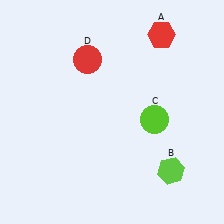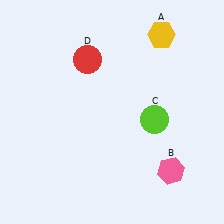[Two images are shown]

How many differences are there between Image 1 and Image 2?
There are 2 differences between the two images.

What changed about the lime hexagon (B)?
In Image 1, B is lime. In Image 2, it changed to pink.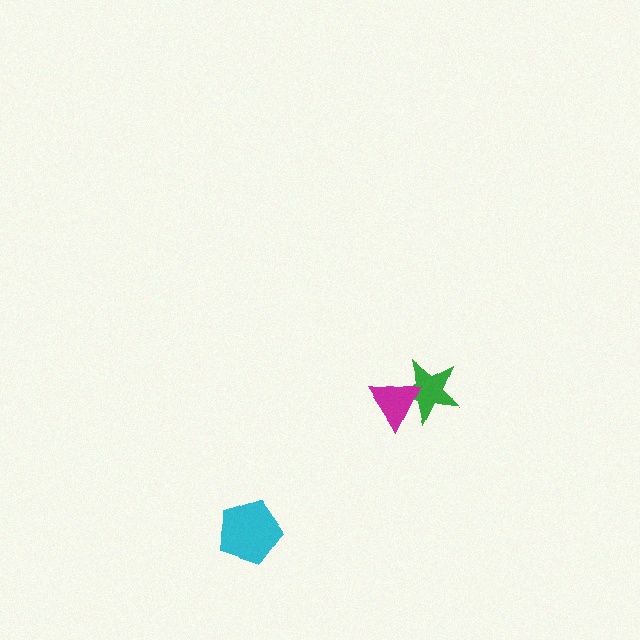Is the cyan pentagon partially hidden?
No, no other shape covers it.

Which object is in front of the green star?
The magenta triangle is in front of the green star.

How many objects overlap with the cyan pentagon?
0 objects overlap with the cyan pentagon.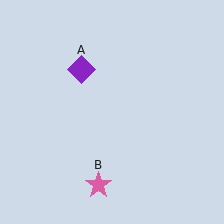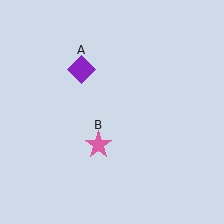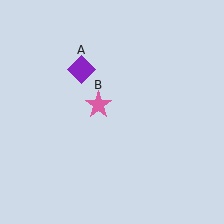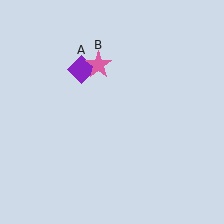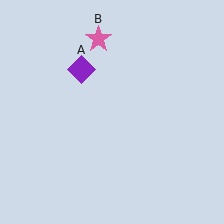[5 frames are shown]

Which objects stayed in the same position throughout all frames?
Purple diamond (object A) remained stationary.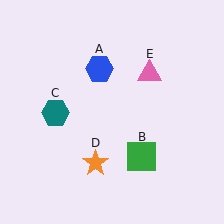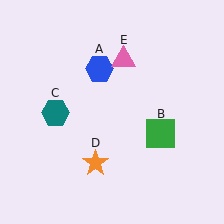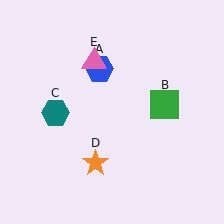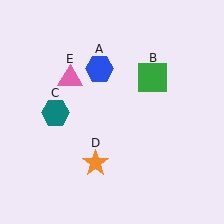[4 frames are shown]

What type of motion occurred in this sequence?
The green square (object B), pink triangle (object E) rotated counterclockwise around the center of the scene.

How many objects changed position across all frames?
2 objects changed position: green square (object B), pink triangle (object E).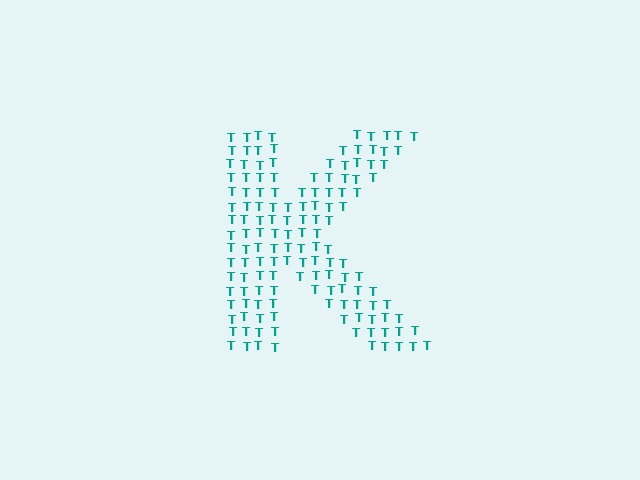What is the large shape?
The large shape is the letter K.